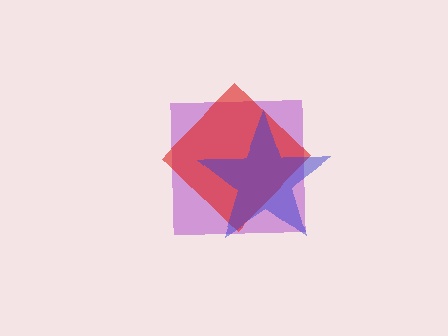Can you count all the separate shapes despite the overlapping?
Yes, there are 3 separate shapes.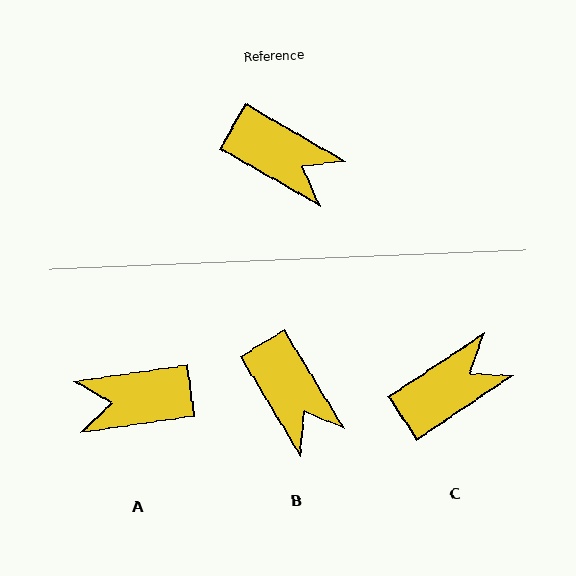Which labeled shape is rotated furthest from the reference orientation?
A, about 142 degrees away.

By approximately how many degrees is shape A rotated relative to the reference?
Approximately 142 degrees clockwise.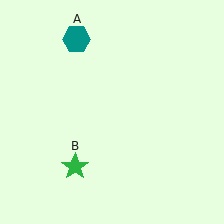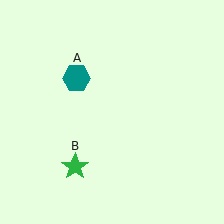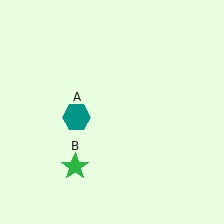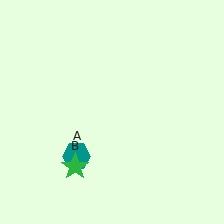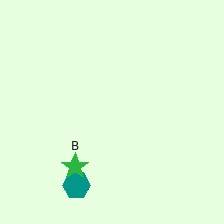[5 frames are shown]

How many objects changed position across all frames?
1 object changed position: teal hexagon (object A).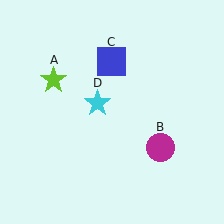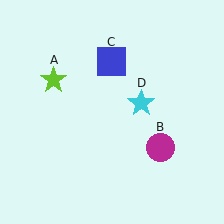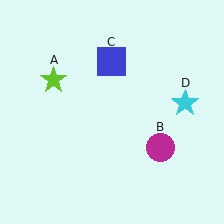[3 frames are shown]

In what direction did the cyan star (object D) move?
The cyan star (object D) moved right.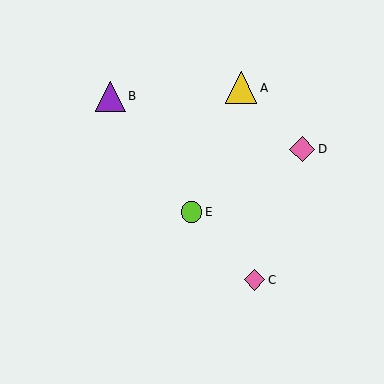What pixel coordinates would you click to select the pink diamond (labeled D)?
Click at (302, 149) to select the pink diamond D.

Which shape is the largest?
The yellow triangle (labeled A) is the largest.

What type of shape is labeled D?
Shape D is a pink diamond.